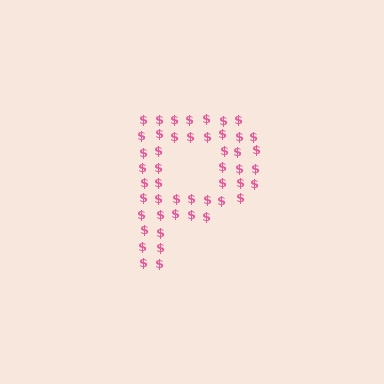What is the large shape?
The large shape is the letter P.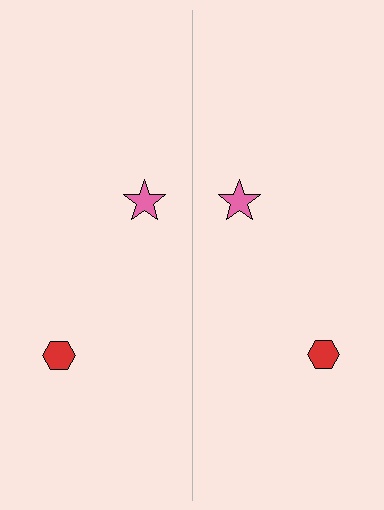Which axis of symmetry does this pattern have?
The pattern has a vertical axis of symmetry running through the center of the image.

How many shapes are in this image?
There are 4 shapes in this image.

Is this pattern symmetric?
Yes, this pattern has bilateral (reflection) symmetry.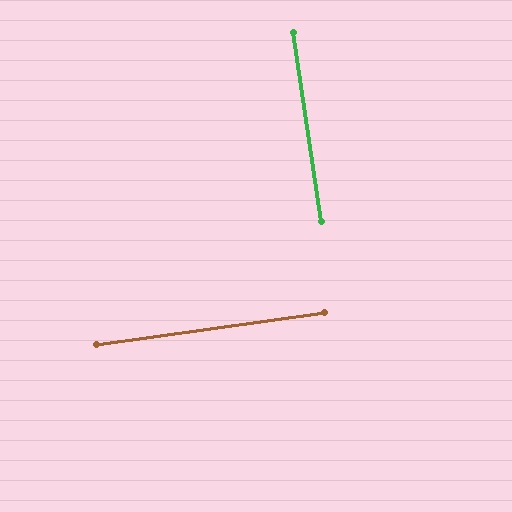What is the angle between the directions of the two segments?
Approximately 89 degrees.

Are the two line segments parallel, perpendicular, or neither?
Perpendicular — they meet at approximately 89°.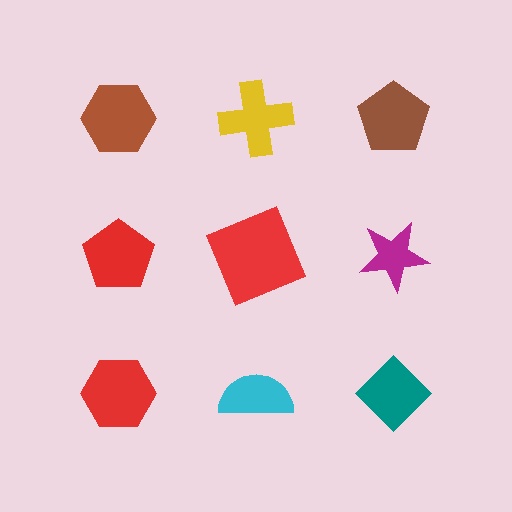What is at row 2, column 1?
A red pentagon.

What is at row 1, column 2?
A yellow cross.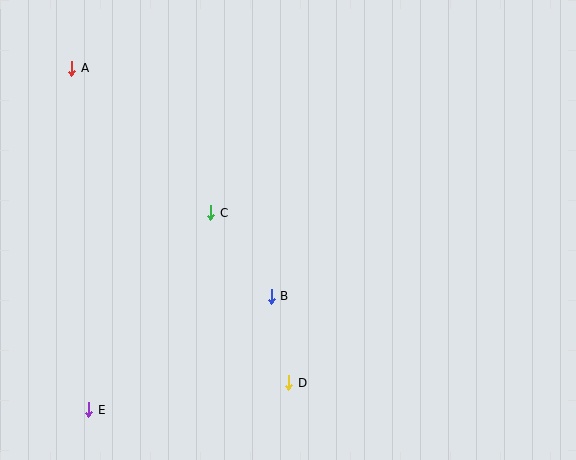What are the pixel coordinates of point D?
Point D is at (289, 383).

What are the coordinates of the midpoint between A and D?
The midpoint between A and D is at (180, 226).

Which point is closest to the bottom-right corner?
Point D is closest to the bottom-right corner.